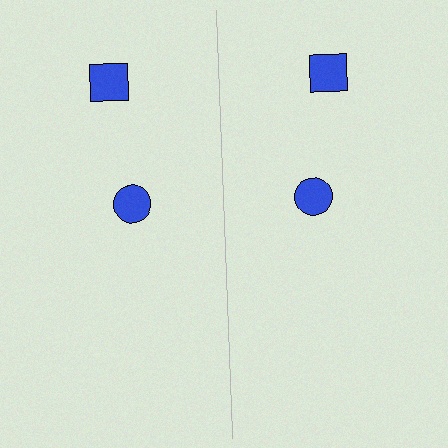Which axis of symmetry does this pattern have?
The pattern has a vertical axis of symmetry running through the center of the image.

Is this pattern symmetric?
Yes, this pattern has bilateral (reflection) symmetry.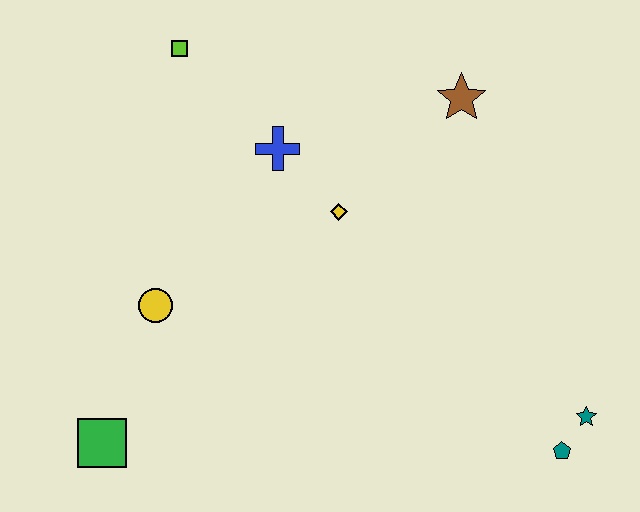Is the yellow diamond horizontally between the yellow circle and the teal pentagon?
Yes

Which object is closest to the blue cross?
The yellow diamond is closest to the blue cross.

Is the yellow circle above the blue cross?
No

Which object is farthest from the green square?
The brown star is farthest from the green square.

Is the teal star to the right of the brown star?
Yes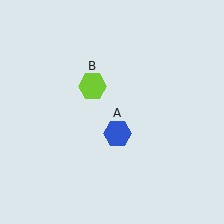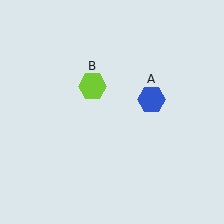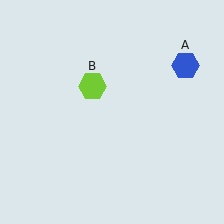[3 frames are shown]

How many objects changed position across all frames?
1 object changed position: blue hexagon (object A).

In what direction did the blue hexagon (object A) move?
The blue hexagon (object A) moved up and to the right.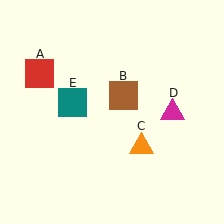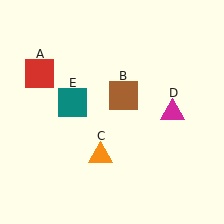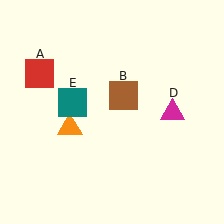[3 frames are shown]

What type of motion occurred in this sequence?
The orange triangle (object C) rotated clockwise around the center of the scene.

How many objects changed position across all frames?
1 object changed position: orange triangle (object C).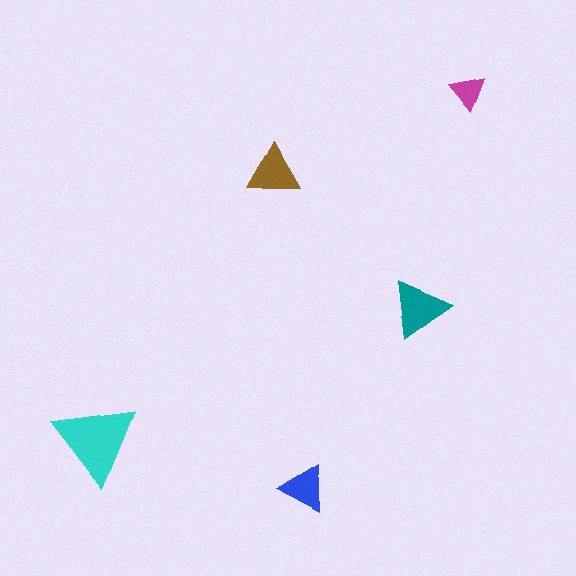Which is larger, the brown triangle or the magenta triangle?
The brown one.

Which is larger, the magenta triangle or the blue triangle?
The blue one.